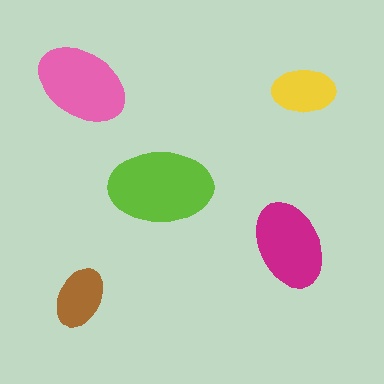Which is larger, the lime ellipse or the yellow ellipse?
The lime one.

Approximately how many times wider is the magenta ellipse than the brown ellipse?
About 1.5 times wider.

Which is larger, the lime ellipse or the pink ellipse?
The lime one.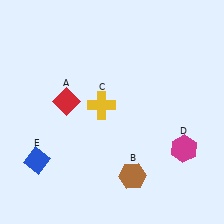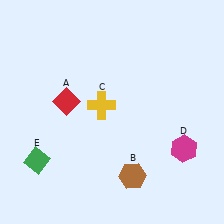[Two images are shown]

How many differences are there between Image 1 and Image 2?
There is 1 difference between the two images.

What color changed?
The diamond (E) changed from blue in Image 1 to green in Image 2.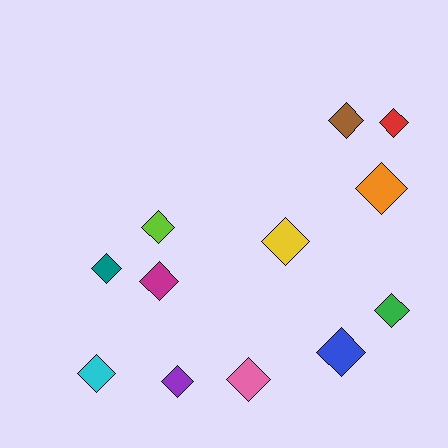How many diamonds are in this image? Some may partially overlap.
There are 12 diamonds.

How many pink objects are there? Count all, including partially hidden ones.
There is 1 pink object.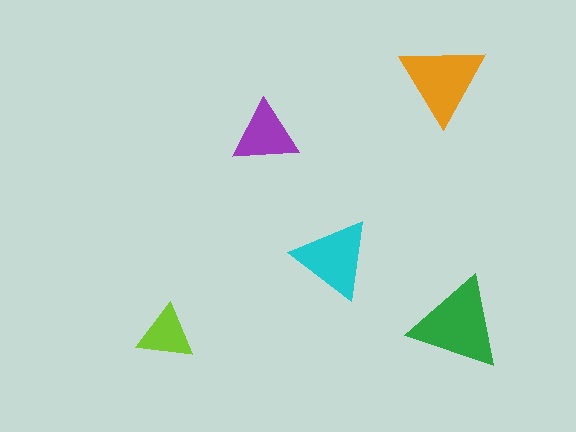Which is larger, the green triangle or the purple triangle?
The green one.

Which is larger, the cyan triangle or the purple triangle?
The cyan one.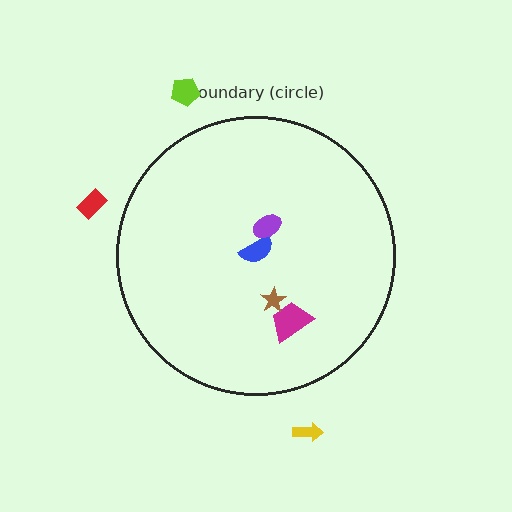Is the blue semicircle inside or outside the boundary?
Inside.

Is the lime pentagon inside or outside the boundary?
Outside.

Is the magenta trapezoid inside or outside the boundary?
Inside.